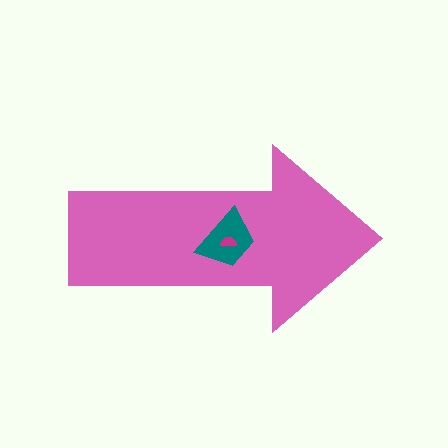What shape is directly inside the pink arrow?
The teal trapezoid.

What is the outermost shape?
The pink arrow.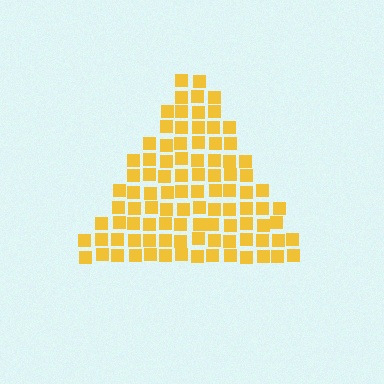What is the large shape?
The large shape is a triangle.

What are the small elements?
The small elements are squares.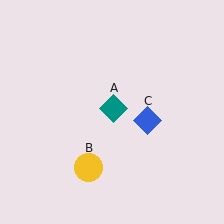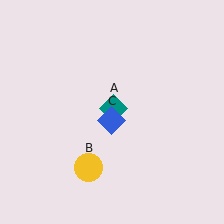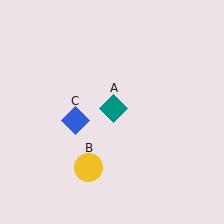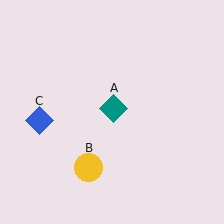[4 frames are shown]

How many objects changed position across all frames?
1 object changed position: blue diamond (object C).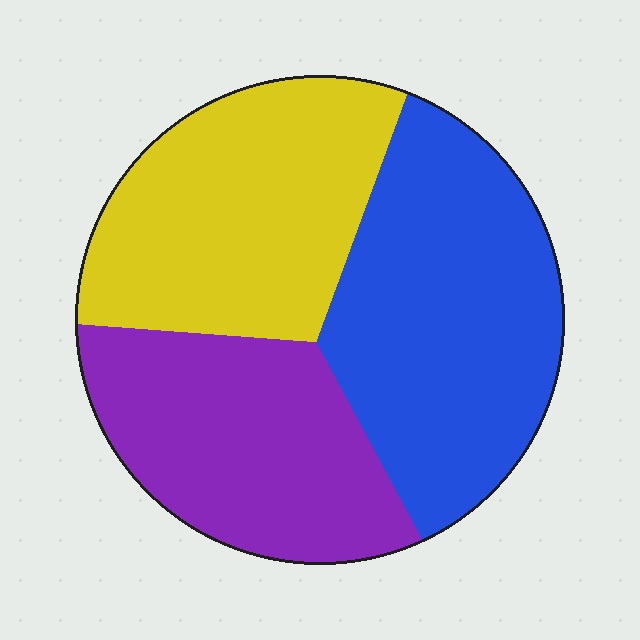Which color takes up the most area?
Blue, at roughly 40%.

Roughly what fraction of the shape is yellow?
Yellow takes up about one third (1/3) of the shape.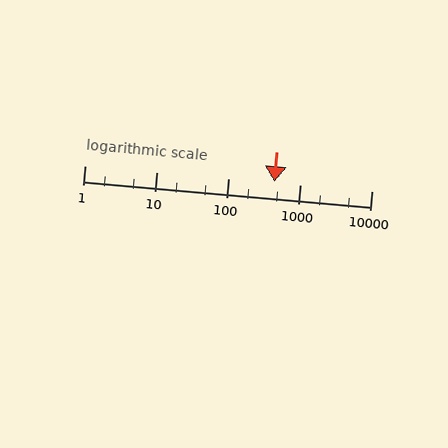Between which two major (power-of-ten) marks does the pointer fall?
The pointer is between 100 and 1000.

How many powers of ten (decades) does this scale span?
The scale spans 4 decades, from 1 to 10000.